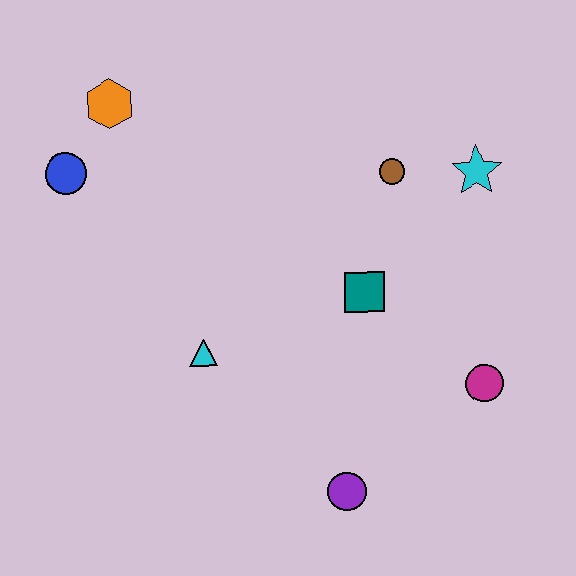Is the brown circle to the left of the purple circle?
No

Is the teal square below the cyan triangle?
No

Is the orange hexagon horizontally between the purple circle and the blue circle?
Yes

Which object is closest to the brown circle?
The cyan star is closest to the brown circle.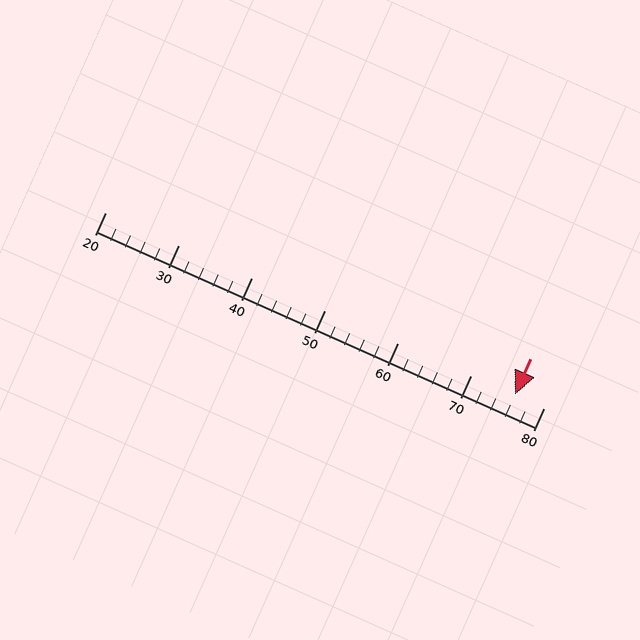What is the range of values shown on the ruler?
The ruler shows values from 20 to 80.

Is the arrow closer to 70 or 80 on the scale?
The arrow is closer to 80.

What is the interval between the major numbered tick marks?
The major tick marks are spaced 10 units apart.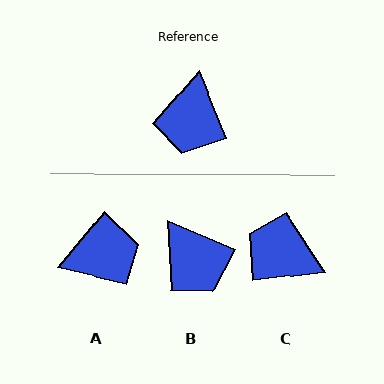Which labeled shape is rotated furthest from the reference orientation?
A, about 118 degrees away.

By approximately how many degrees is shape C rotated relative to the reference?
Approximately 105 degrees clockwise.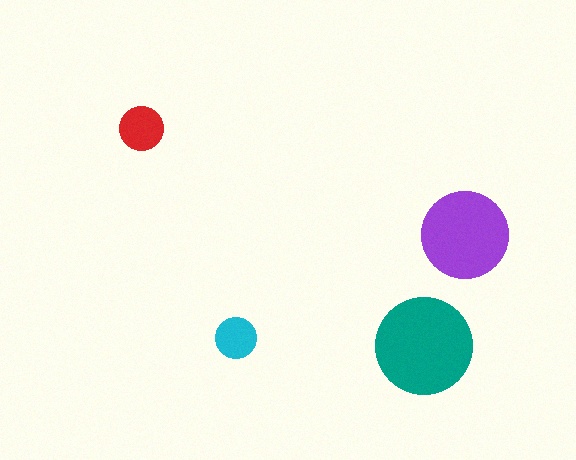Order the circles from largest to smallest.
the teal one, the purple one, the red one, the cyan one.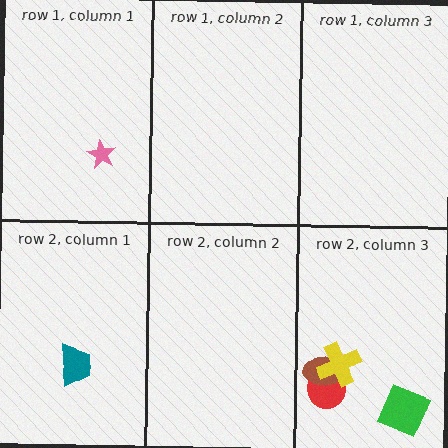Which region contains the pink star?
The row 1, column 1 region.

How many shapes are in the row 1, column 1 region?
1.